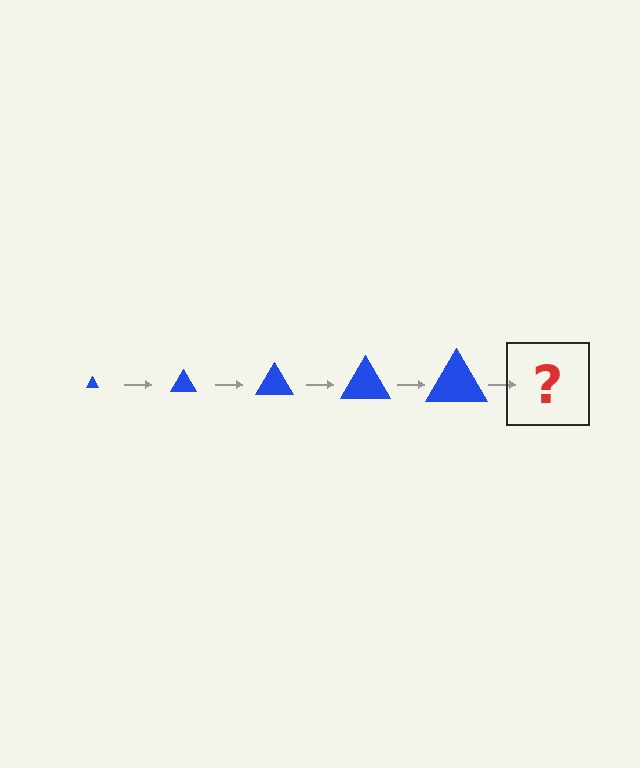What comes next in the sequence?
The next element should be a blue triangle, larger than the previous one.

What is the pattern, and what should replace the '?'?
The pattern is that the triangle gets progressively larger each step. The '?' should be a blue triangle, larger than the previous one.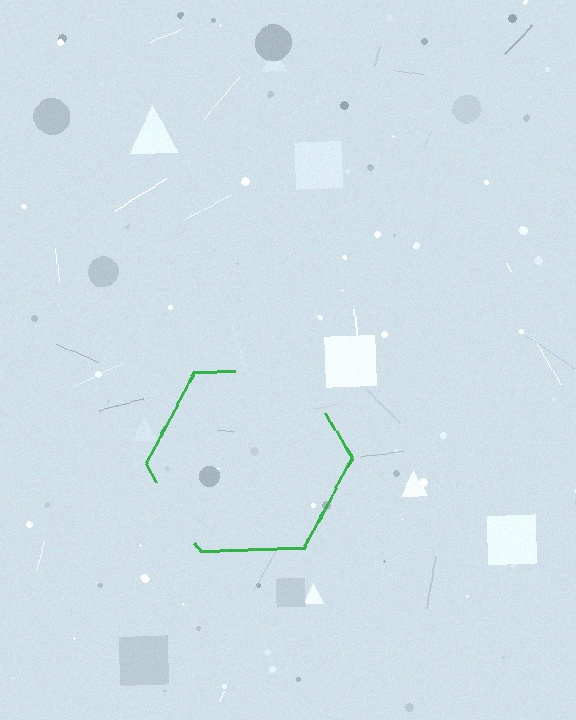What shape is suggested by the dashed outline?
The dashed outline suggests a hexagon.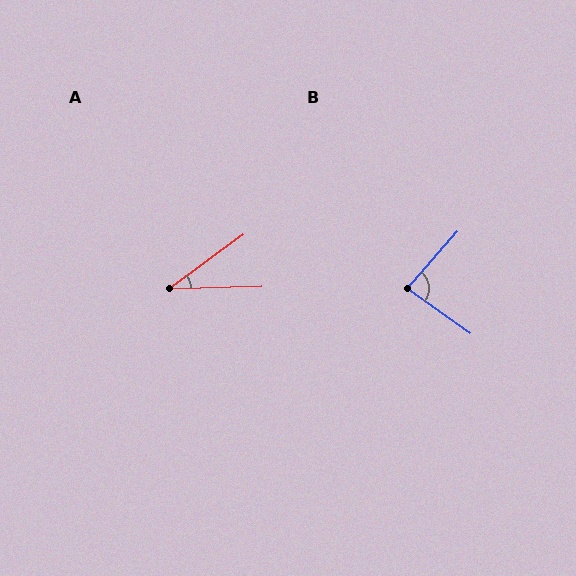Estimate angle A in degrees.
Approximately 34 degrees.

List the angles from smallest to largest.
A (34°), B (84°).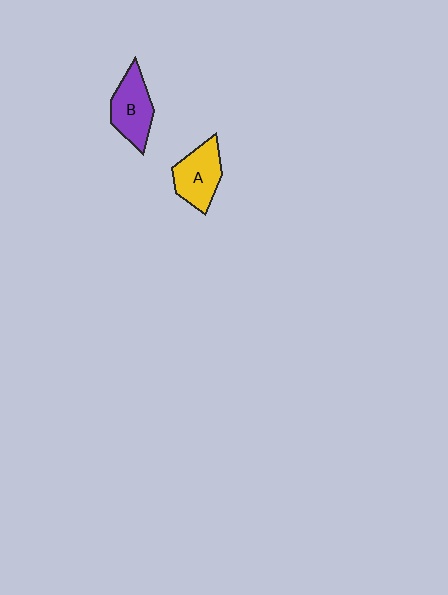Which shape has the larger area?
Shape B (purple).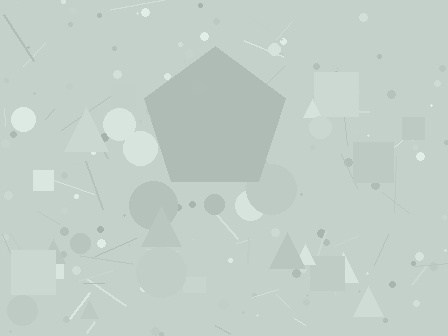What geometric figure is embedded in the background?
A pentagon is embedded in the background.